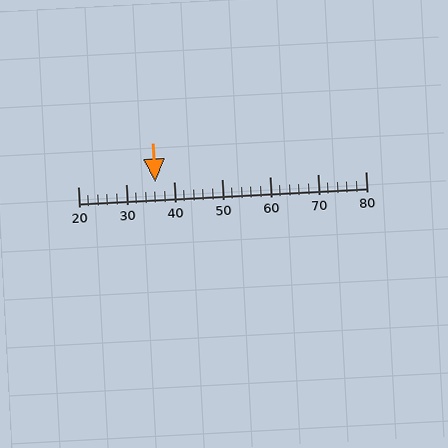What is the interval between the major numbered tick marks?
The major tick marks are spaced 10 units apart.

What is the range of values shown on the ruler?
The ruler shows values from 20 to 80.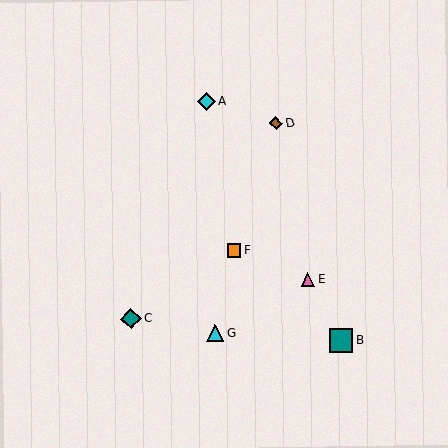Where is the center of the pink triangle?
The center of the pink triangle is at (308, 279).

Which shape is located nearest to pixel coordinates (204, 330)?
The cyan triangle (labeled G) at (215, 333) is nearest to that location.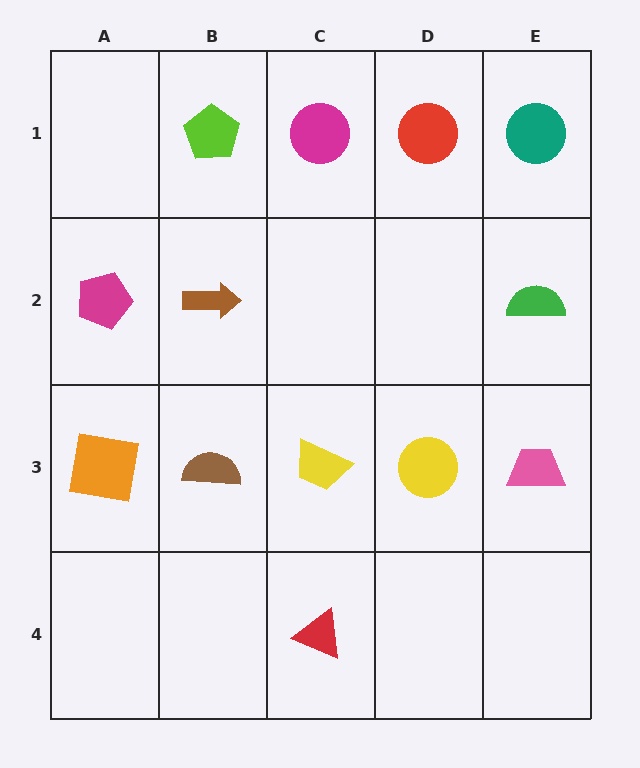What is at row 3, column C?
A yellow trapezoid.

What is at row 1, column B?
A lime pentagon.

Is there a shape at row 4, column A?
No, that cell is empty.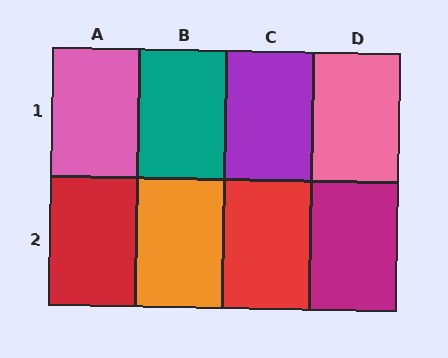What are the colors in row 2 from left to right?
Red, orange, red, magenta.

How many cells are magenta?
1 cell is magenta.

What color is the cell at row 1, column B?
Teal.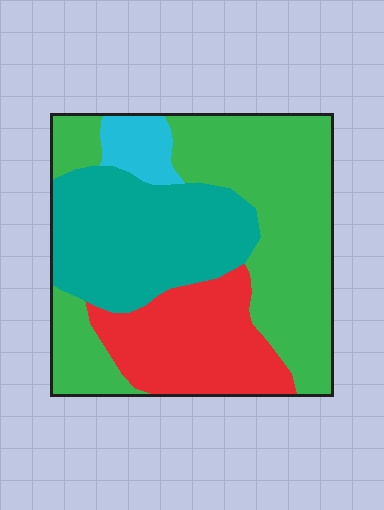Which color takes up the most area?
Green, at roughly 45%.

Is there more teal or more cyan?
Teal.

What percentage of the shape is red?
Red covers 21% of the shape.